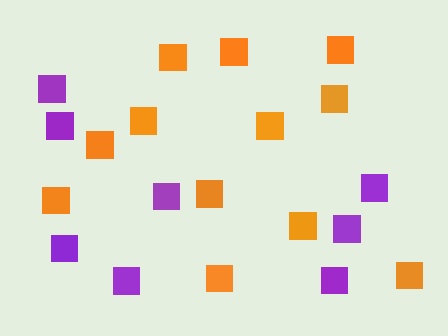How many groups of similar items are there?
There are 2 groups: one group of orange squares (12) and one group of purple squares (8).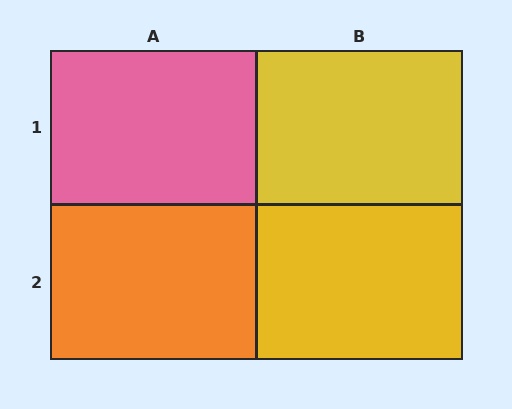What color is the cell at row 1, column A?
Pink.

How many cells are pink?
1 cell is pink.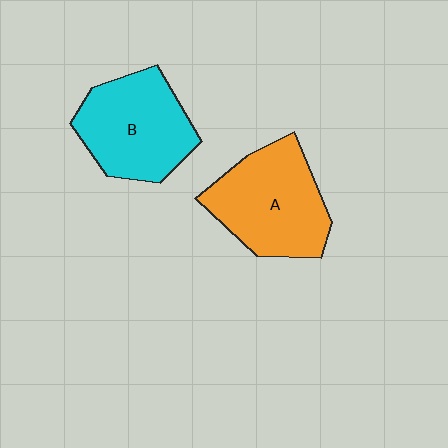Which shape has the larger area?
Shape A (orange).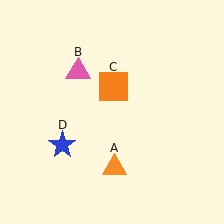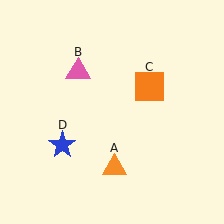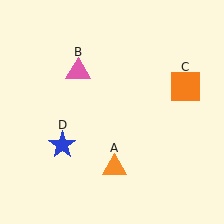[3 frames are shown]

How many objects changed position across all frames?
1 object changed position: orange square (object C).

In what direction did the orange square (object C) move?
The orange square (object C) moved right.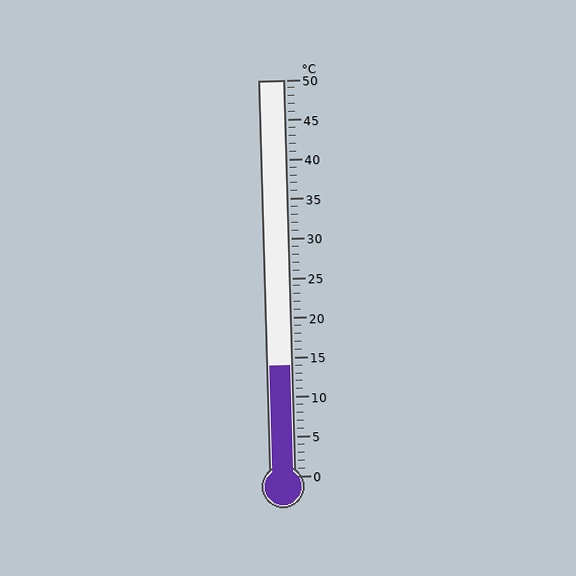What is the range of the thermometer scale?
The thermometer scale ranges from 0°C to 50°C.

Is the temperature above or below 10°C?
The temperature is above 10°C.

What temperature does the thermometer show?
The thermometer shows approximately 14°C.